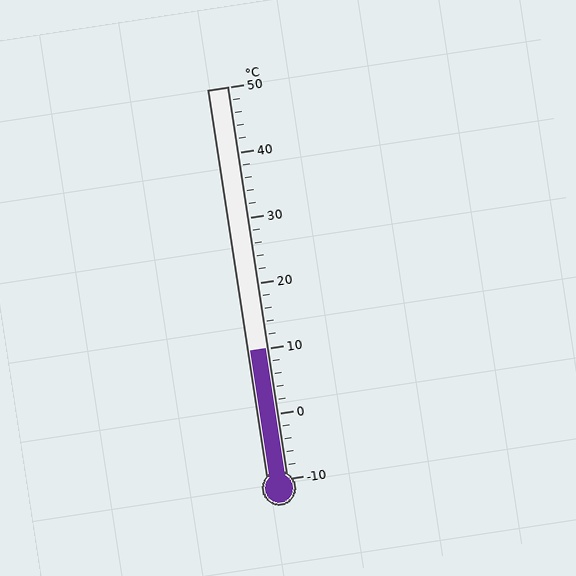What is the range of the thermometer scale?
The thermometer scale ranges from -10°C to 50°C.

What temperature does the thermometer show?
The thermometer shows approximately 10°C.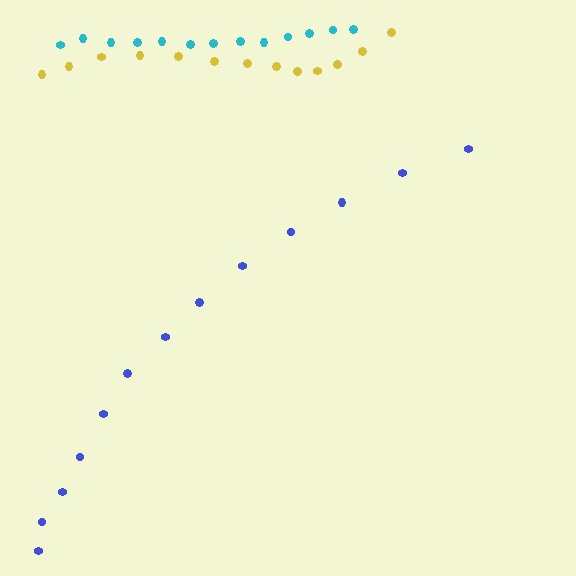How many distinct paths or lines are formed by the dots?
There are 3 distinct paths.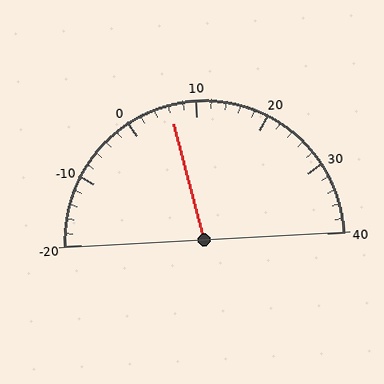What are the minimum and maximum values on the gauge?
The gauge ranges from -20 to 40.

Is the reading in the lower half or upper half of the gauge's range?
The reading is in the lower half of the range (-20 to 40).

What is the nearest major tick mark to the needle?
The nearest major tick mark is 10.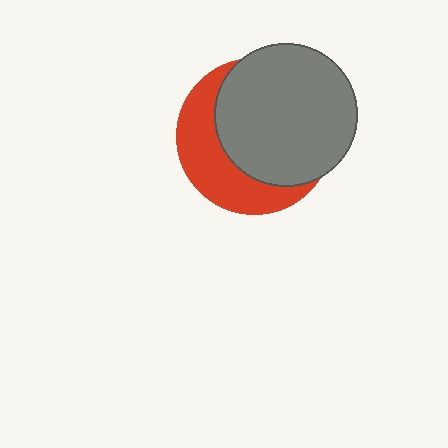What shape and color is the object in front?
The object in front is a gray circle.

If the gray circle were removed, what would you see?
You would see the complete red circle.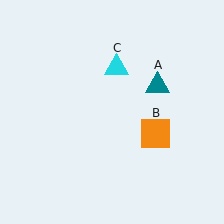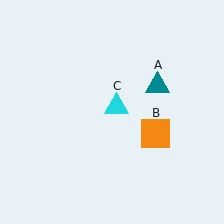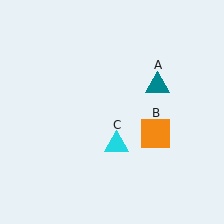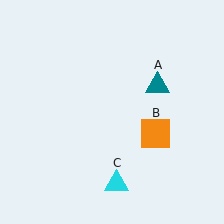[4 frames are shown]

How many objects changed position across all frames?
1 object changed position: cyan triangle (object C).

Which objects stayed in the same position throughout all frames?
Teal triangle (object A) and orange square (object B) remained stationary.